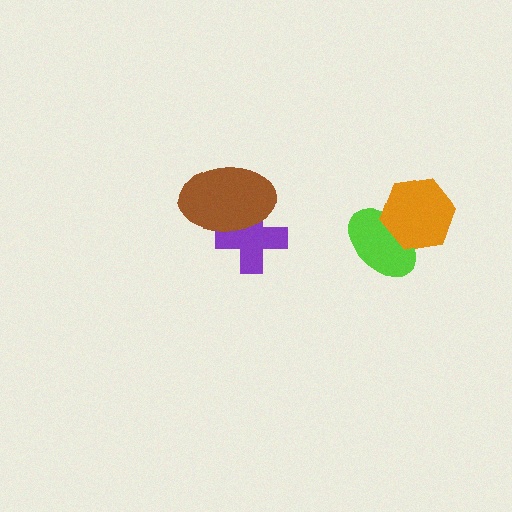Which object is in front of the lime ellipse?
The orange hexagon is in front of the lime ellipse.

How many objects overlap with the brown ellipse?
1 object overlaps with the brown ellipse.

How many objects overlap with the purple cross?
1 object overlaps with the purple cross.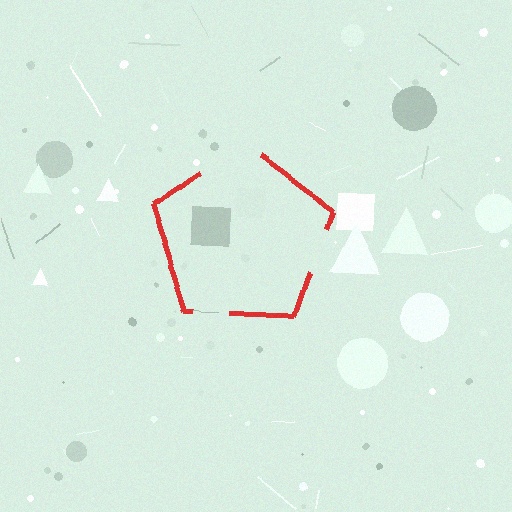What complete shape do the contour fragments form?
The contour fragments form a pentagon.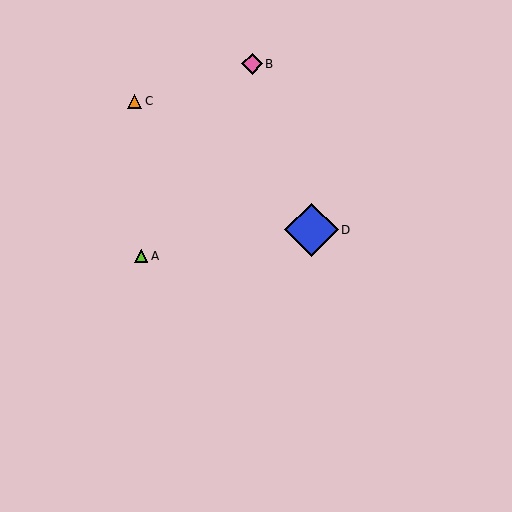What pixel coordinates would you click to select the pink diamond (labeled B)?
Click at (252, 64) to select the pink diamond B.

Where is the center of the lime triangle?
The center of the lime triangle is at (141, 256).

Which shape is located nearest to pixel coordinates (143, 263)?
The lime triangle (labeled A) at (141, 256) is nearest to that location.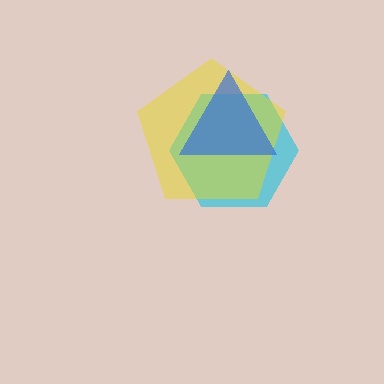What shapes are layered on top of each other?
The layered shapes are: a cyan hexagon, a yellow pentagon, a blue triangle.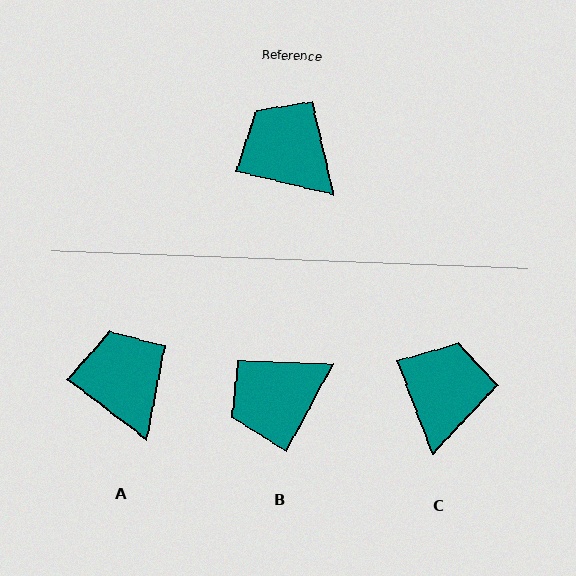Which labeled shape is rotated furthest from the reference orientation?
B, about 75 degrees away.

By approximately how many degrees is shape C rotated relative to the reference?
Approximately 56 degrees clockwise.